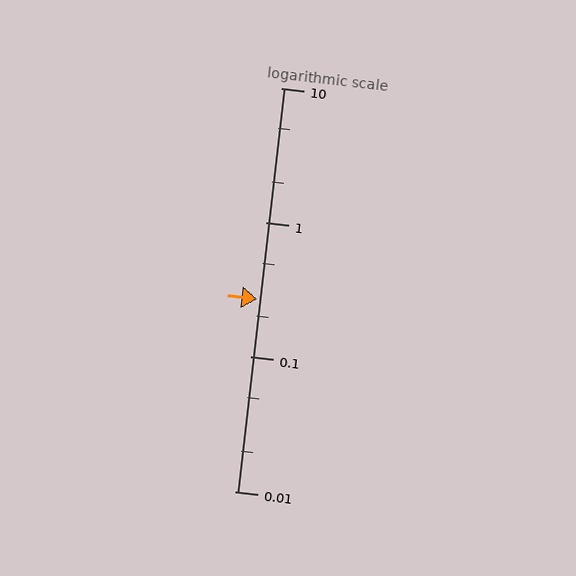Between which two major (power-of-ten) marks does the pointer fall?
The pointer is between 0.1 and 1.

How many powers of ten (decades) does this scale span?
The scale spans 3 decades, from 0.01 to 10.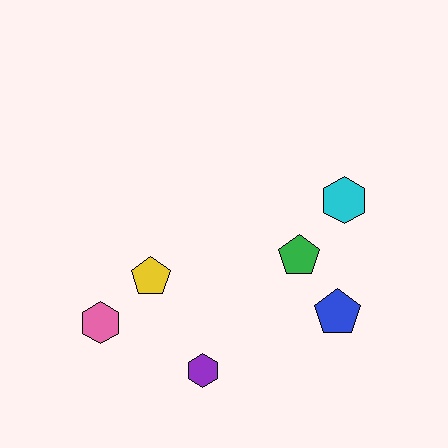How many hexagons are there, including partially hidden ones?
There are 3 hexagons.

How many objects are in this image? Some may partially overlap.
There are 6 objects.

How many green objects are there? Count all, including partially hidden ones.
There is 1 green object.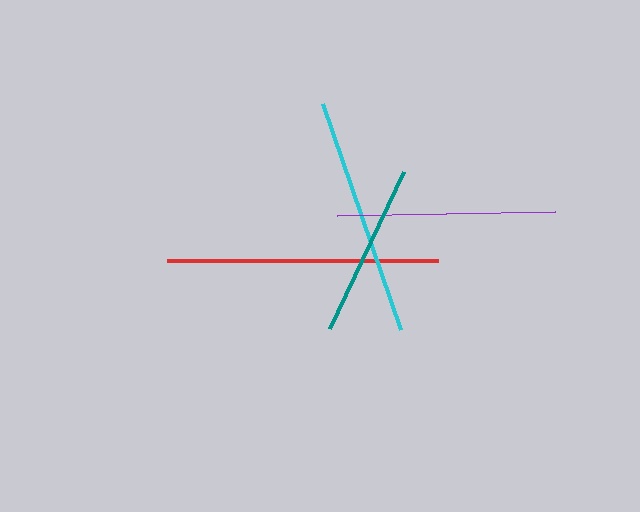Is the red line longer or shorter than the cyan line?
The red line is longer than the cyan line.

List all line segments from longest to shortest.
From longest to shortest: red, cyan, purple, teal.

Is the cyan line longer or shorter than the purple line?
The cyan line is longer than the purple line.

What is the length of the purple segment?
The purple segment is approximately 218 pixels long.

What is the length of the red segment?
The red segment is approximately 272 pixels long.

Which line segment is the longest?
The red line is the longest at approximately 272 pixels.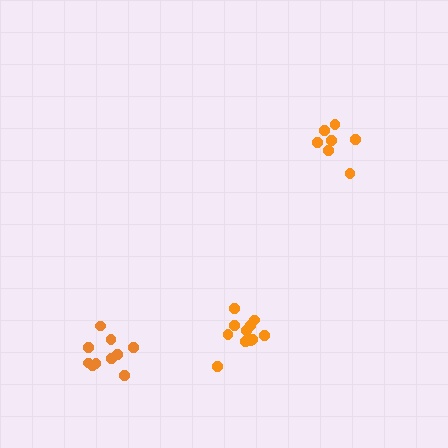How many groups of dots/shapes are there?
There are 3 groups.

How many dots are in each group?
Group 1: 10 dots, Group 2: 11 dots, Group 3: 7 dots (28 total).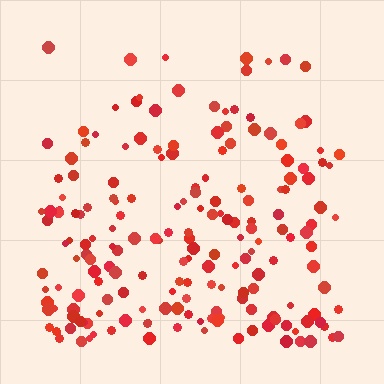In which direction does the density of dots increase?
From top to bottom, with the bottom side densest.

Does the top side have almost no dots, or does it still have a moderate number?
Still a moderate number, just noticeably fewer than the bottom.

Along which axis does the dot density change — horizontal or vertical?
Vertical.